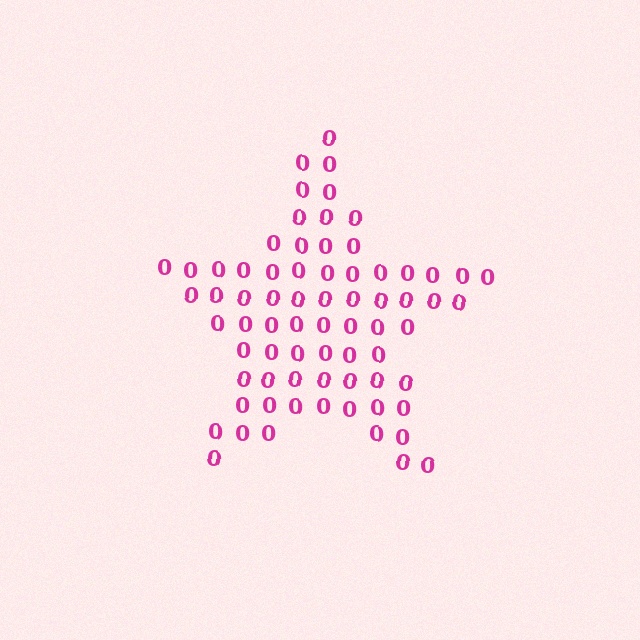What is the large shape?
The large shape is a star.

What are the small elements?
The small elements are digit 0's.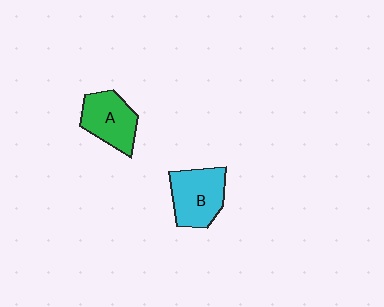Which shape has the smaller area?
Shape A (green).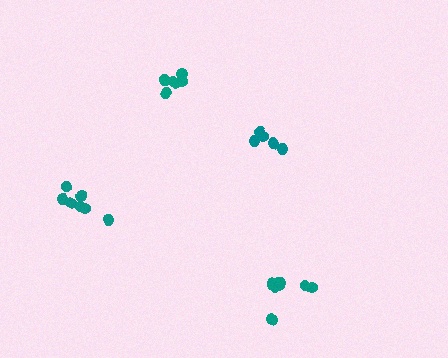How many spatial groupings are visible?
There are 4 spatial groupings.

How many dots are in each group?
Group 1: 7 dots, Group 2: 5 dots, Group 3: 8 dots, Group 4: 9 dots (29 total).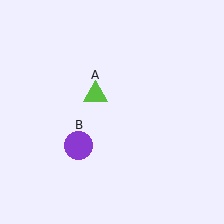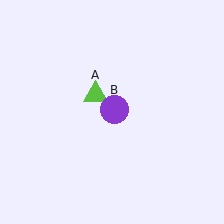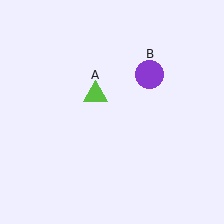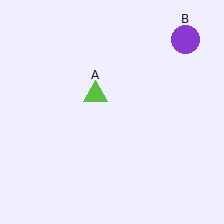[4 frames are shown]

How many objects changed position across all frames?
1 object changed position: purple circle (object B).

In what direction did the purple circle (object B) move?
The purple circle (object B) moved up and to the right.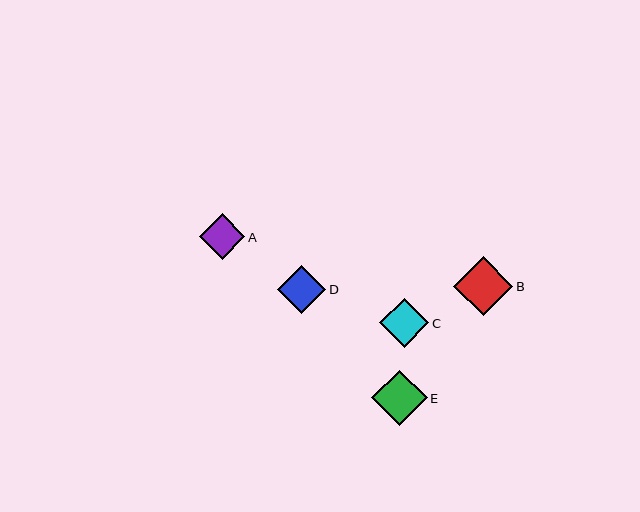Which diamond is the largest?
Diamond B is the largest with a size of approximately 59 pixels.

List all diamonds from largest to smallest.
From largest to smallest: B, E, C, D, A.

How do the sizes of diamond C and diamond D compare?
Diamond C and diamond D are approximately the same size.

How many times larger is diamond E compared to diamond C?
Diamond E is approximately 1.1 times the size of diamond C.